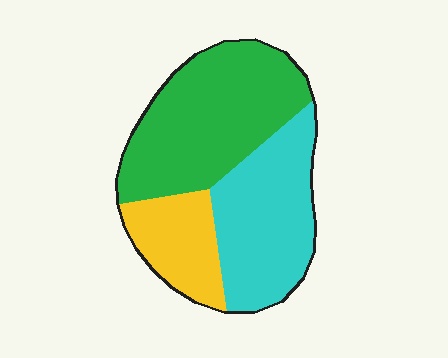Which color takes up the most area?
Green, at roughly 45%.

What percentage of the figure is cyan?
Cyan takes up about three eighths (3/8) of the figure.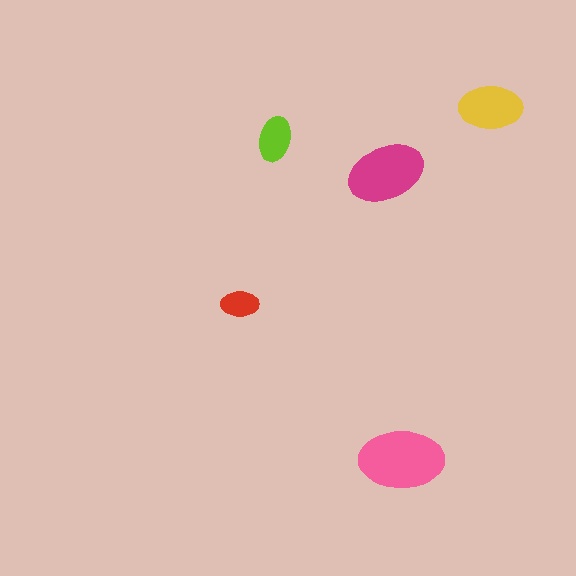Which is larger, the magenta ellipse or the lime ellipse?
The magenta one.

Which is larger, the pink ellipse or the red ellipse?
The pink one.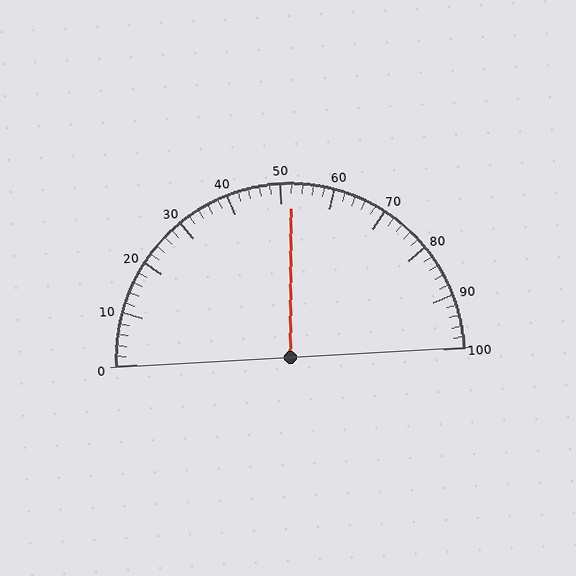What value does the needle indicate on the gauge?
The needle indicates approximately 52.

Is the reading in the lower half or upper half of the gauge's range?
The reading is in the upper half of the range (0 to 100).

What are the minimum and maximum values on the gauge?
The gauge ranges from 0 to 100.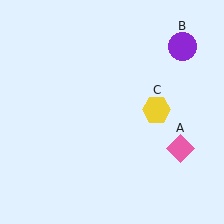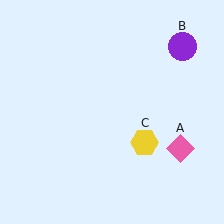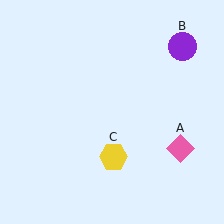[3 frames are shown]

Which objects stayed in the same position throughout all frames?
Pink diamond (object A) and purple circle (object B) remained stationary.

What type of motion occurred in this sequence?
The yellow hexagon (object C) rotated clockwise around the center of the scene.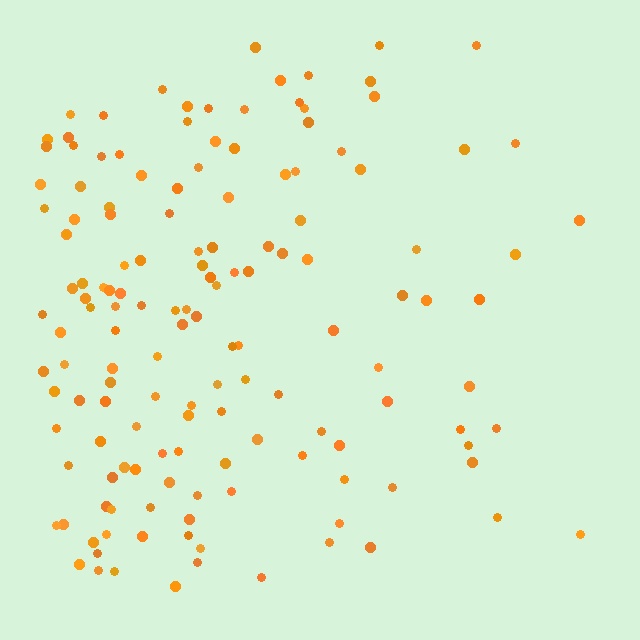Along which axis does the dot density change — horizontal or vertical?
Horizontal.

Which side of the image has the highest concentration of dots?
The left.